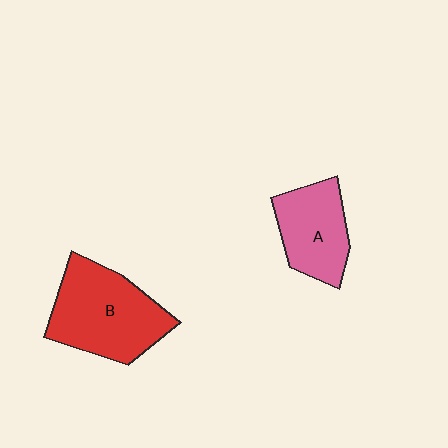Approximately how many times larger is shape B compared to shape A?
Approximately 1.5 times.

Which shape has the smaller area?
Shape A (pink).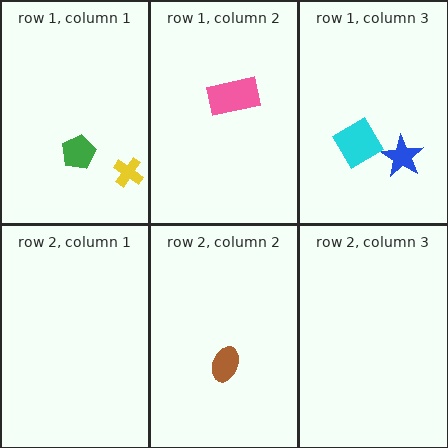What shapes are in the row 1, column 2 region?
The pink rectangle.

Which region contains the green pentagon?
The row 1, column 1 region.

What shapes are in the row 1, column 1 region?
The yellow cross, the green pentagon.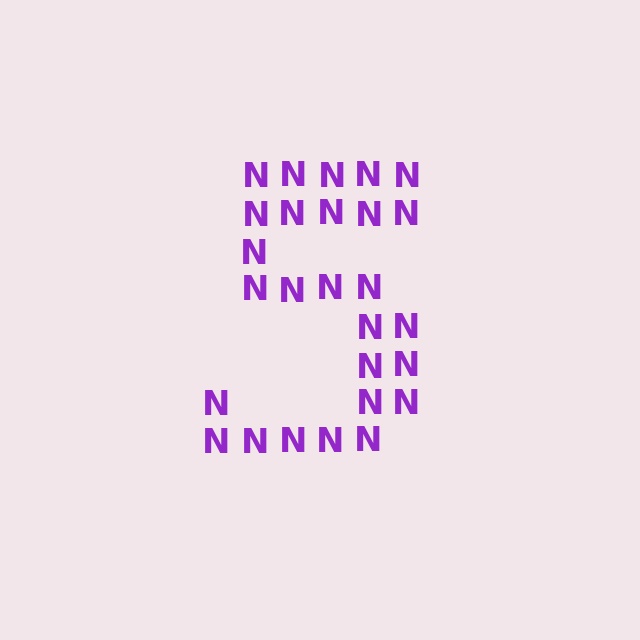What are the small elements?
The small elements are letter N's.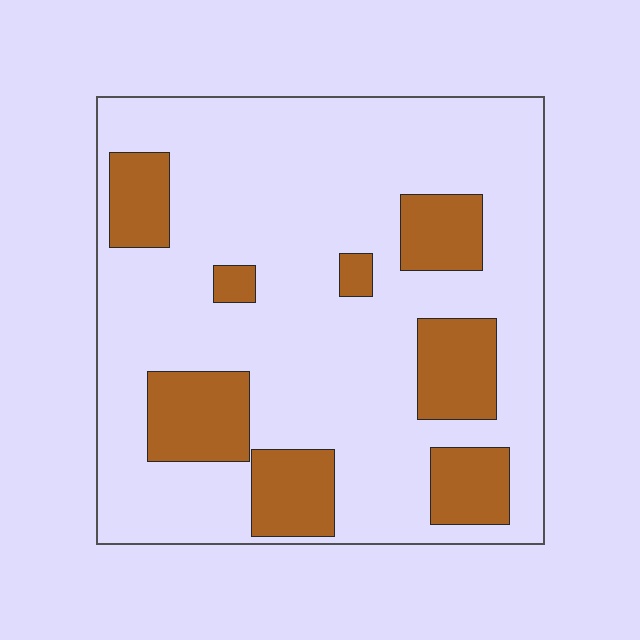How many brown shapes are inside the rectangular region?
8.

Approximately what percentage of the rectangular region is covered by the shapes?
Approximately 25%.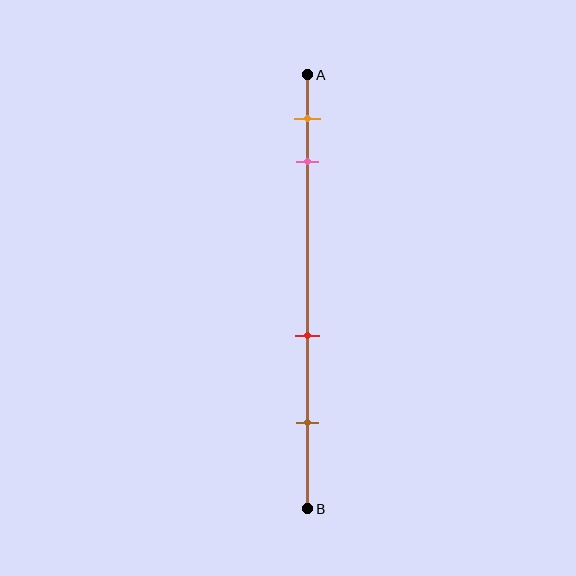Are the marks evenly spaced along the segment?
No, the marks are not evenly spaced.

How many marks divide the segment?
There are 4 marks dividing the segment.